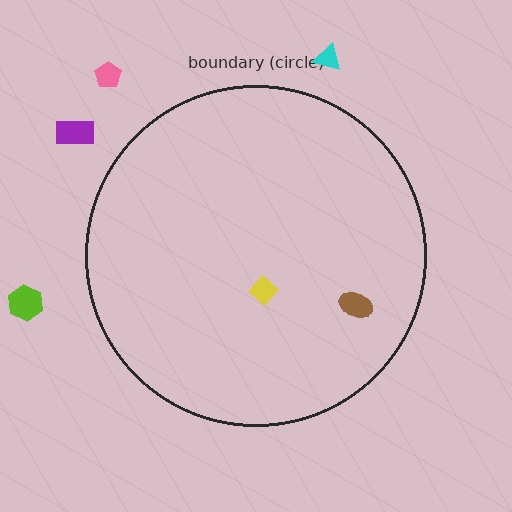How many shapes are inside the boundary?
2 inside, 4 outside.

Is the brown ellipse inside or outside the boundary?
Inside.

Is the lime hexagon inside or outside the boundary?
Outside.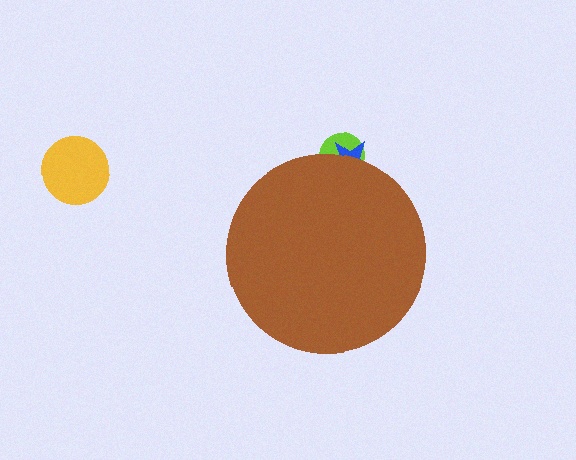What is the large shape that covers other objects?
A brown circle.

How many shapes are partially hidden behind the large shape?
2 shapes are partially hidden.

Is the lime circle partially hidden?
Yes, the lime circle is partially hidden behind the brown circle.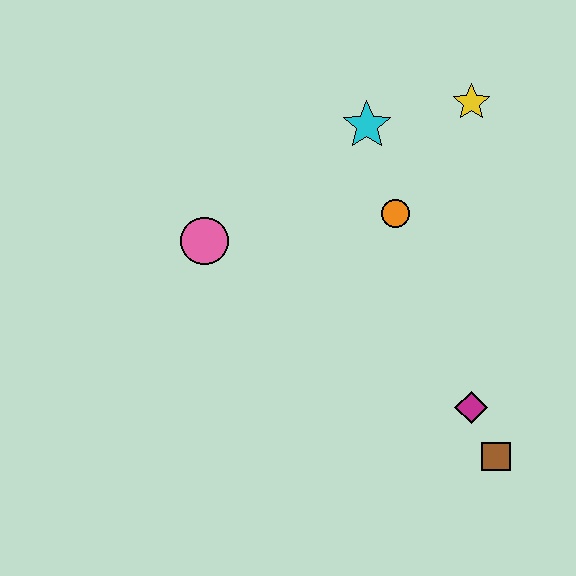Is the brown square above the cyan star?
No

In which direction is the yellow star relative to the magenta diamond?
The yellow star is above the magenta diamond.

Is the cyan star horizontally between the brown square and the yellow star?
No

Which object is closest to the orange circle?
The cyan star is closest to the orange circle.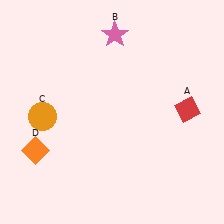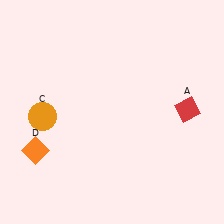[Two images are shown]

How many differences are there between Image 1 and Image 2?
There is 1 difference between the two images.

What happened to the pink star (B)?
The pink star (B) was removed in Image 2. It was in the top-right area of Image 1.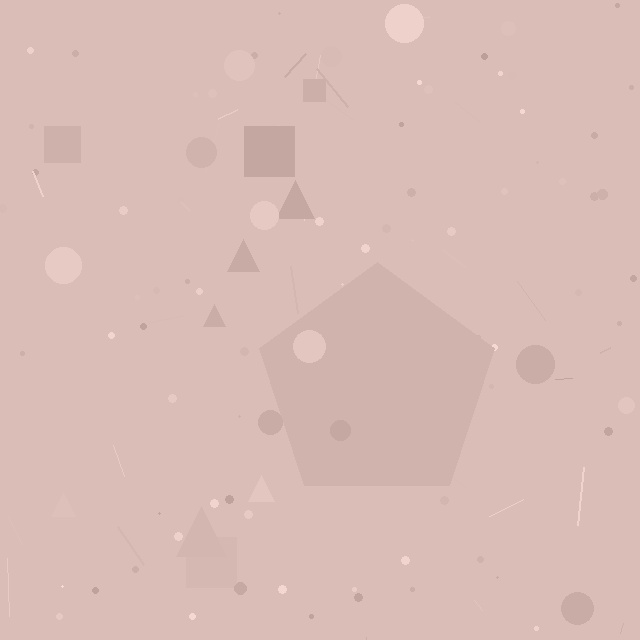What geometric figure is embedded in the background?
A pentagon is embedded in the background.